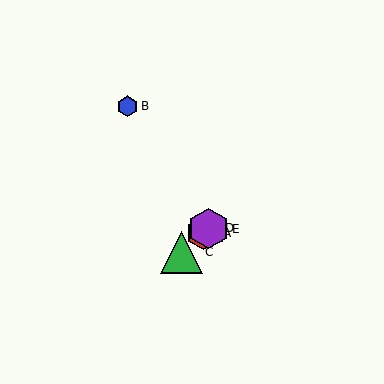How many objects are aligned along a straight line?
4 objects (A, C, D, E) are aligned along a straight line.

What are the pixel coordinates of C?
Object C is at (181, 252).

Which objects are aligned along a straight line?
Objects A, C, D, E are aligned along a straight line.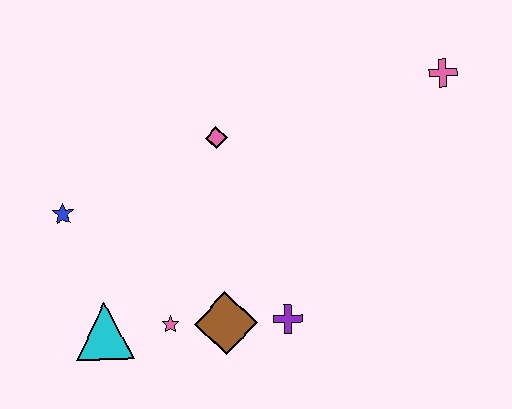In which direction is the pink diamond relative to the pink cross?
The pink diamond is to the left of the pink cross.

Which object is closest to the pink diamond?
The blue star is closest to the pink diamond.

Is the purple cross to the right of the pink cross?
No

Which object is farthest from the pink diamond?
The pink cross is farthest from the pink diamond.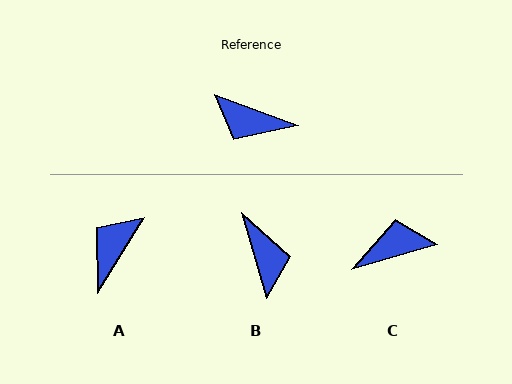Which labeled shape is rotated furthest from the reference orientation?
C, about 143 degrees away.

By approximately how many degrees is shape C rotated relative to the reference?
Approximately 143 degrees clockwise.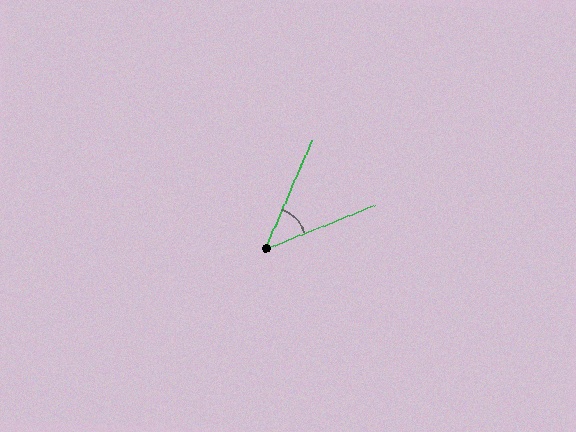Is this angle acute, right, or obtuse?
It is acute.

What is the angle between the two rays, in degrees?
Approximately 45 degrees.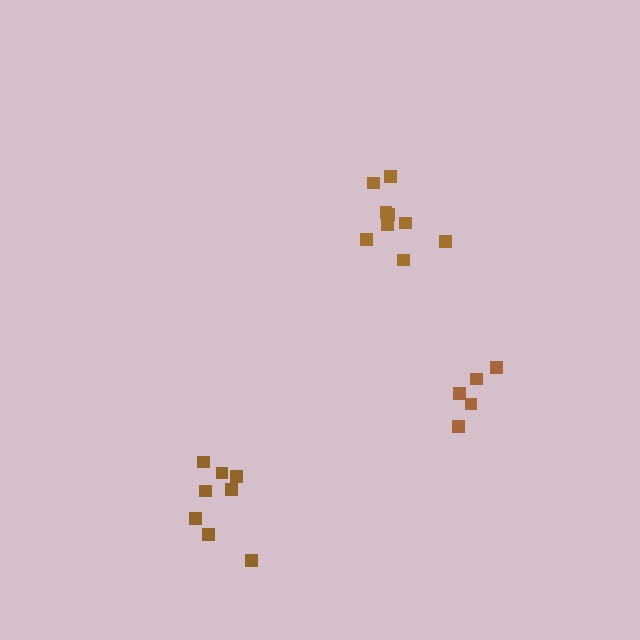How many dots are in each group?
Group 1: 8 dots, Group 2: 5 dots, Group 3: 9 dots (22 total).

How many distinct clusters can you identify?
There are 3 distinct clusters.